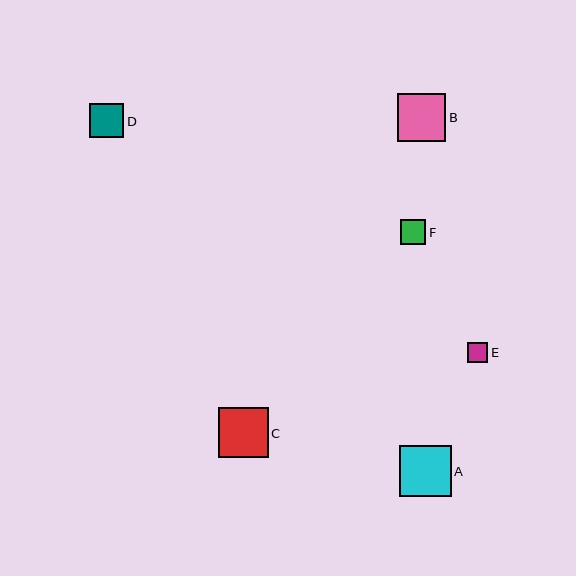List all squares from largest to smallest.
From largest to smallest: A, C, B, D, F, E.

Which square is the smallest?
Square E is the smallest with a size of approximately 20 pixels.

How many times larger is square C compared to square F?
Square C is approximately 2.0 times the size of square F.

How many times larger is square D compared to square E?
Square D is approximately 1.6 times the size of square E.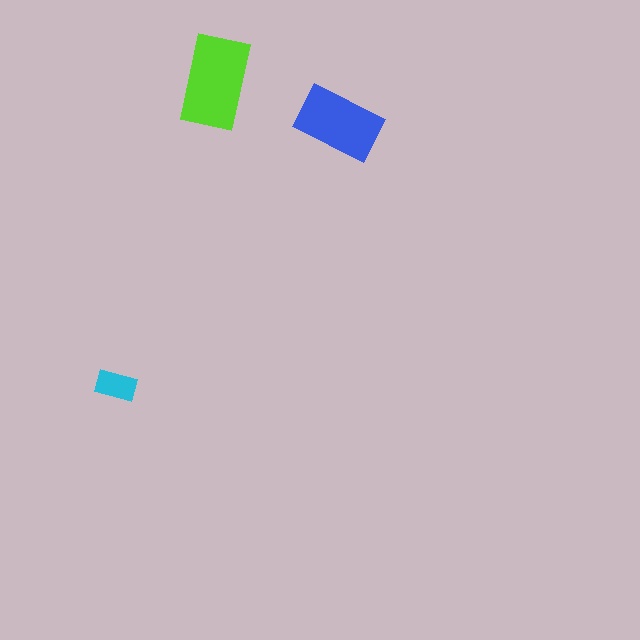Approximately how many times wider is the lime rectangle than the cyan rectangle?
About 2.5 times wider.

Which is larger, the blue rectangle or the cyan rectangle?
The blue one.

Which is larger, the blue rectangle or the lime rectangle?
The lime one.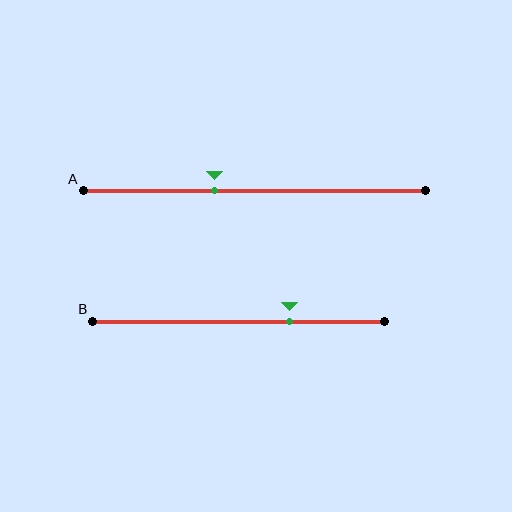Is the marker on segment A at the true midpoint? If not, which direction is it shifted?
No, the marker on segment A is shifted to the left by about 12% of the segment length.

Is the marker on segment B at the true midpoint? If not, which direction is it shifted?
No, the marker on segment B is shifted to the right by about 18% of the segment length.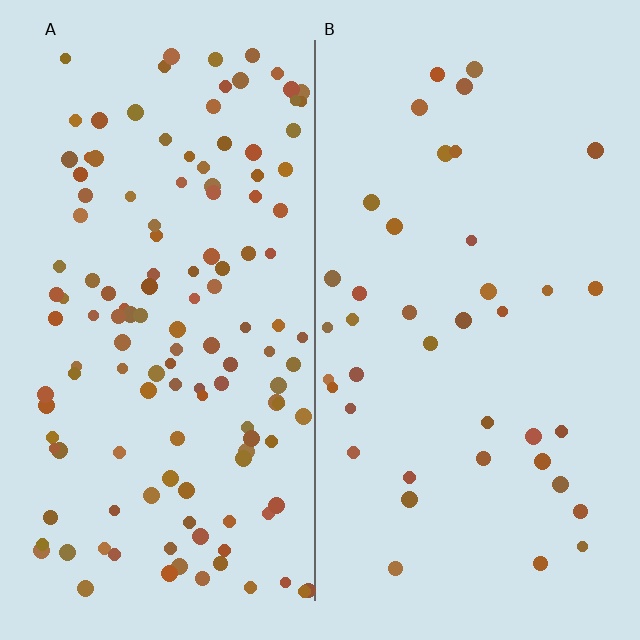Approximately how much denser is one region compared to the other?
Approximately 3.3× — region A over region B.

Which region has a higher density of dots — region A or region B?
A (the left).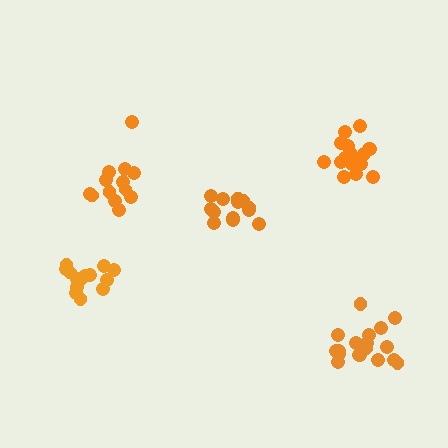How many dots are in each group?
Group 1: 13 dots, Group 2: 19 dots, Group 3: 13 dots, Group 4: 14 dots, Group 5: 19 dots (78 total).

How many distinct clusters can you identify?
There are 5 distinct clusters.